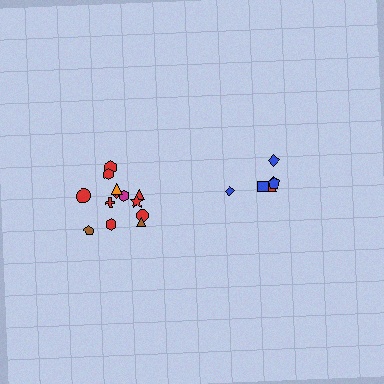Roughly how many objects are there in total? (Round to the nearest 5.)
Roughly 20 objects in total.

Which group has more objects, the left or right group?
The left group.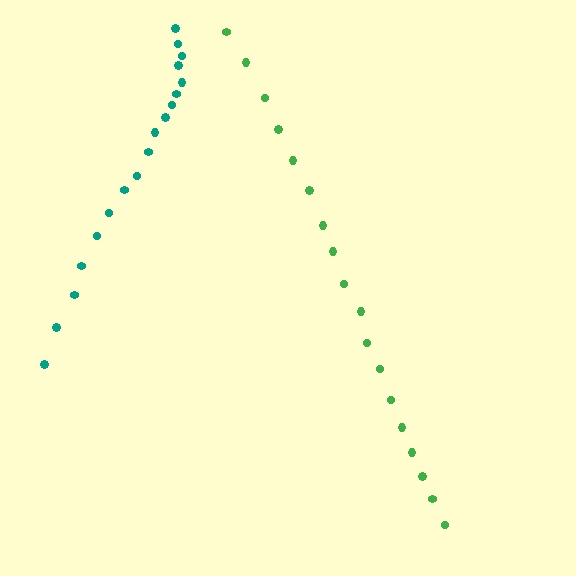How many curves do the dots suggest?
There are 2 distinct paths.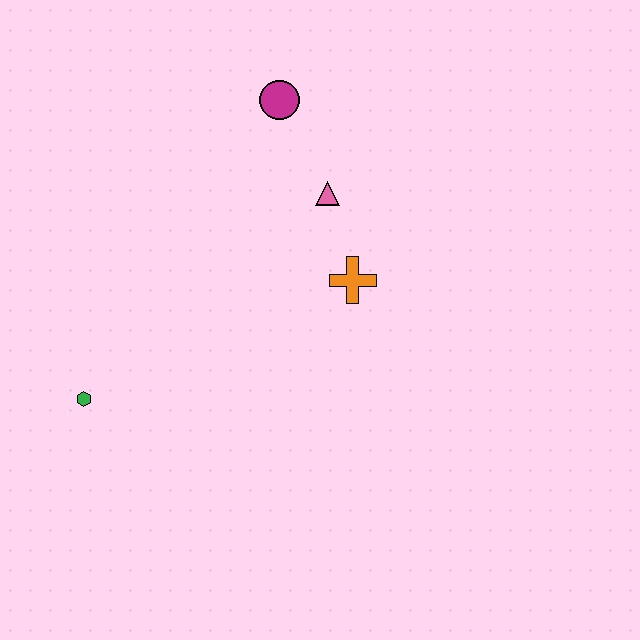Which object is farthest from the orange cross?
The green hexagon is farthest from the orange cross.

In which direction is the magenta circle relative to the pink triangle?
The magenta circle is above the pink triangle.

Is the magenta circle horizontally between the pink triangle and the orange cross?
No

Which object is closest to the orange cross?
The pink triangle is closest to the orange cross.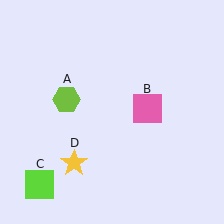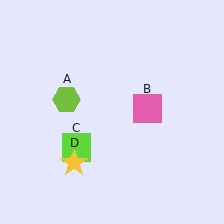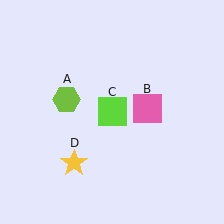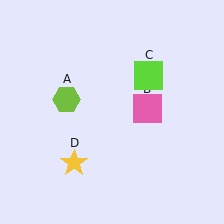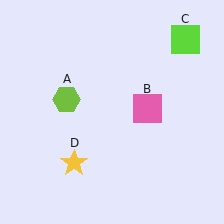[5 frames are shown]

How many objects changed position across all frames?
1 object changed position: lime square (object C).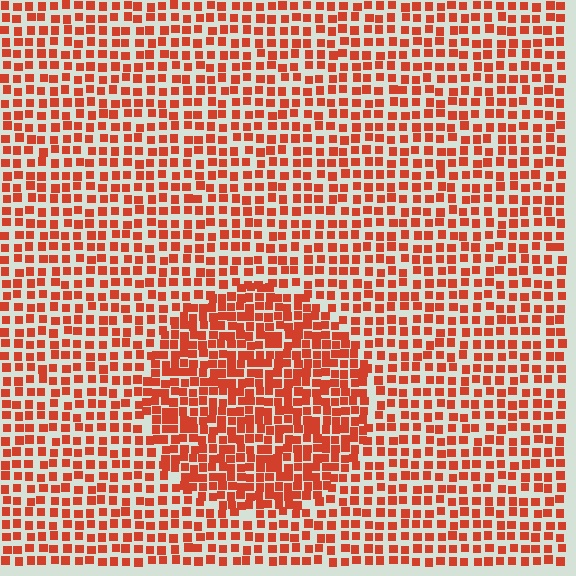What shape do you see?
I see a circle.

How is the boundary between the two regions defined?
The boundary is defined by a change in element density (approximately 1.6x ratio). All elements are the same color, size, and shape.